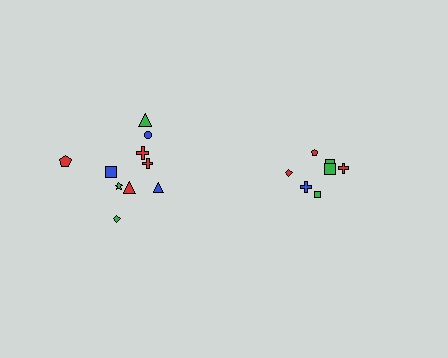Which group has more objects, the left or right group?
The left group.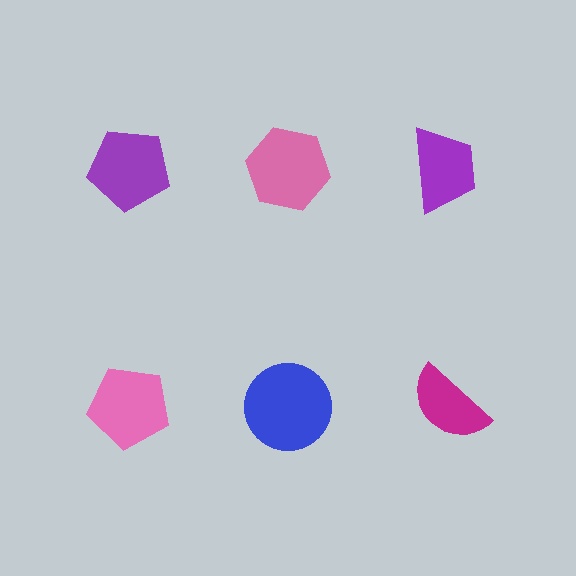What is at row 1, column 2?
A pink hexagon.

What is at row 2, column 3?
A magenta semicircle.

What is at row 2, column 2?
A blue circle.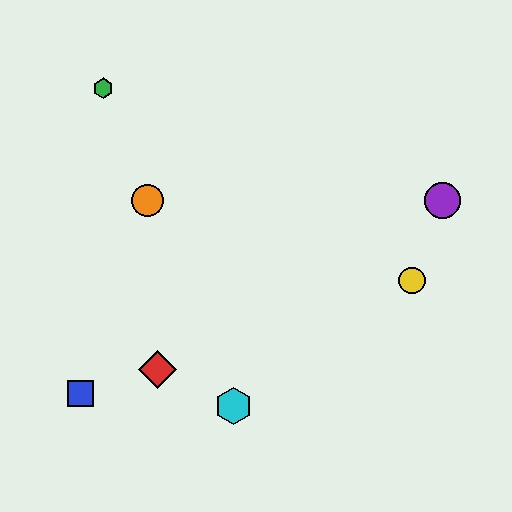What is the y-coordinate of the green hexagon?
The green hexagon is at y≈88.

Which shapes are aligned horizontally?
The purple circle, the orange circle are aligned horizontally.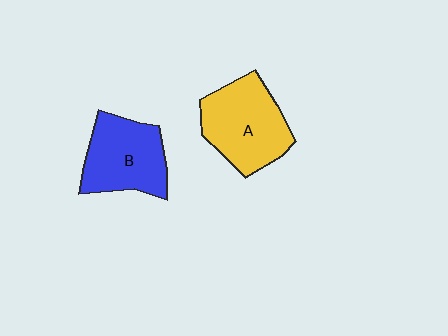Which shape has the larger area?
Shape A (yellow).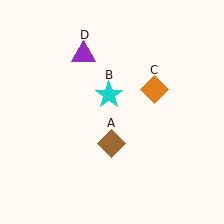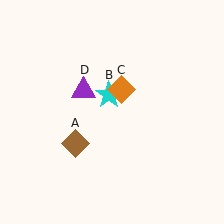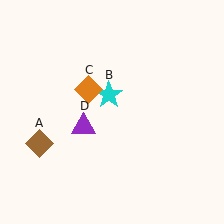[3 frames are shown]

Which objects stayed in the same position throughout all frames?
Cyan star (object B) remained stationary.